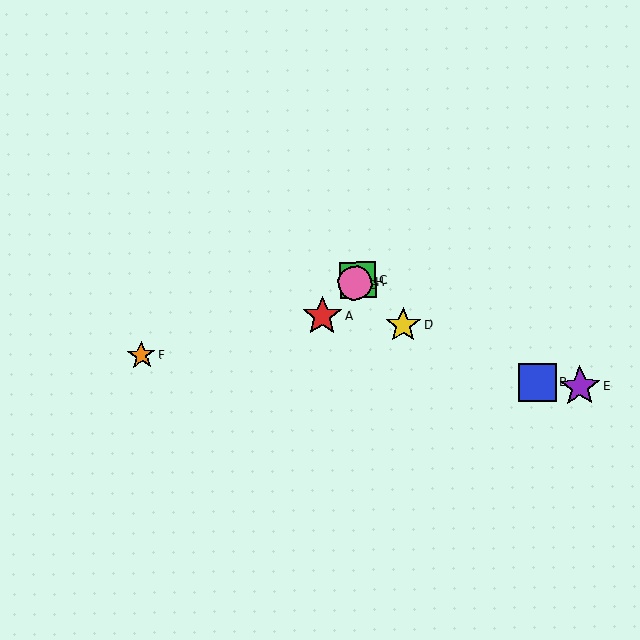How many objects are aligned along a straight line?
4 objects (A, C, G, H) are aligned along a straight line.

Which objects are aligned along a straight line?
Objects A, C, G, H are aligned along a straight line.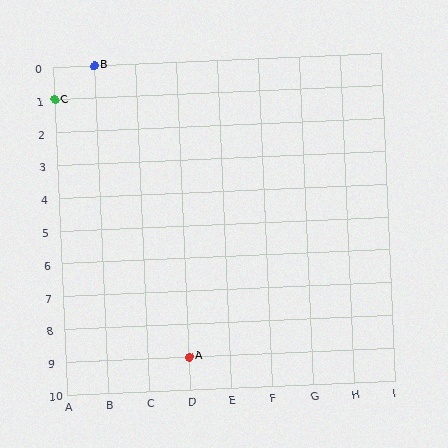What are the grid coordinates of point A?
Point A is at grid coordinates (D, 9).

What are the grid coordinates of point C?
Point C is at grid coordinates (A, 1).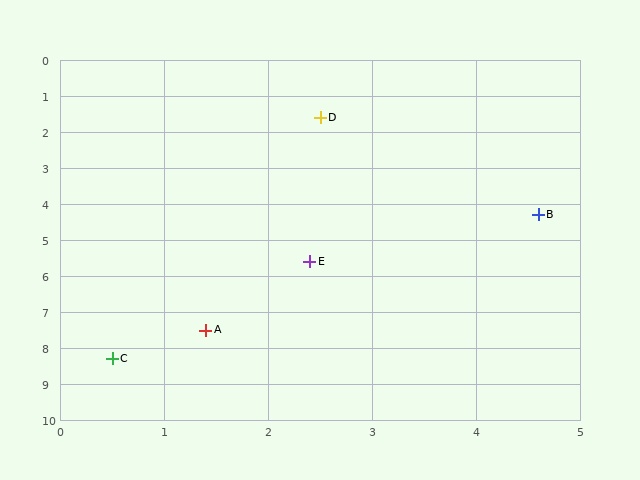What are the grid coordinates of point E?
Point E is at approximately (2.4, 5.6).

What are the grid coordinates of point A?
Point A is at approximately (1.4, 7.5).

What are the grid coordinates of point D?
Point D is at approximately (2.5, 1.6).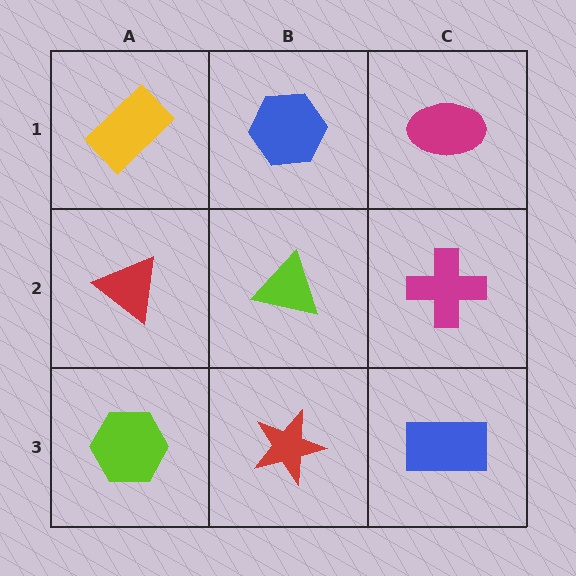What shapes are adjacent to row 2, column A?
A yellow rectangle (row 1, column A), a lime hexagon (row 3, column A), a lime triangle (row 2, column B).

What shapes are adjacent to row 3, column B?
A lime triangle (row 2, column B), a lime hexagon (row 3, column A), a blue rectangle (row 3, column C).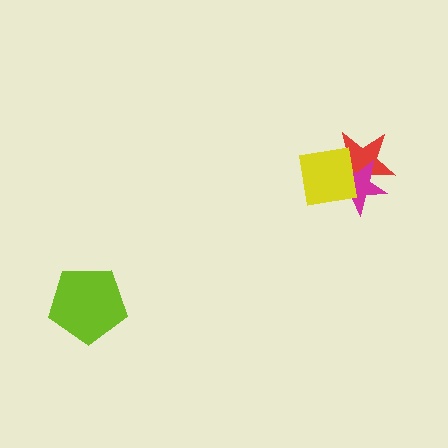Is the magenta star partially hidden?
Yes, it is partially covered by another shape.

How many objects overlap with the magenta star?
2 objects overlap with the magenta star.